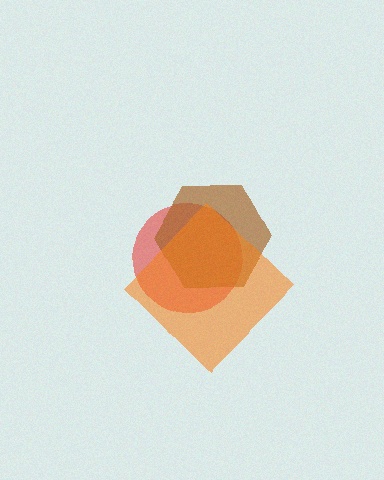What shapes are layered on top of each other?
The layered shapes are: a red circle, a brown hexagon, an orange diamond.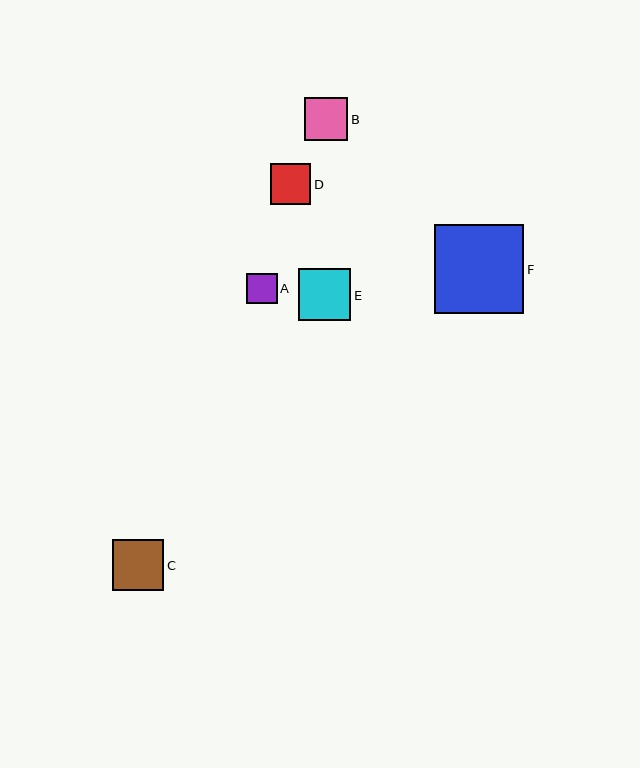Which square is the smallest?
Square A is the smallest with a size of approximately 30 pixels.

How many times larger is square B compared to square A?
Square B is approximately 1.4 times the size of square A.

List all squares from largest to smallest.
From largest to smallest: F, E, C, B, D, A.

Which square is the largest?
Square F is the largest with a size of approximately 90 pixels.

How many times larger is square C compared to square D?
Square C is approximately 1.3 times the size of square D.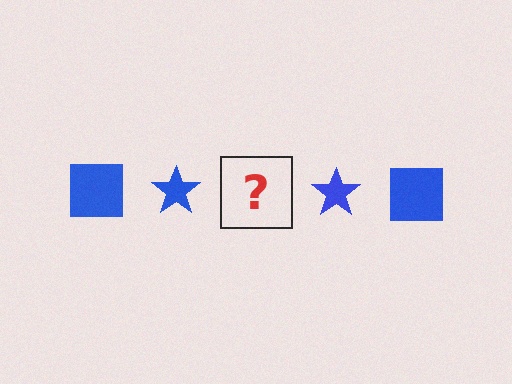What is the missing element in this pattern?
The missing element is a blue square.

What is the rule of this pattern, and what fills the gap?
The rule is that the pattern cycles through square, star shapes in blue. The gap should be filled with a blue square.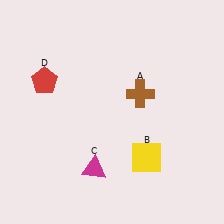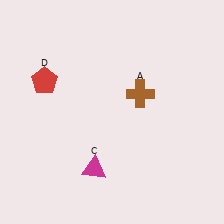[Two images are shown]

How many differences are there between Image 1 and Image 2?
There is 1 difference between the two images.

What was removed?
The yellow square (B) was removed in Image 2.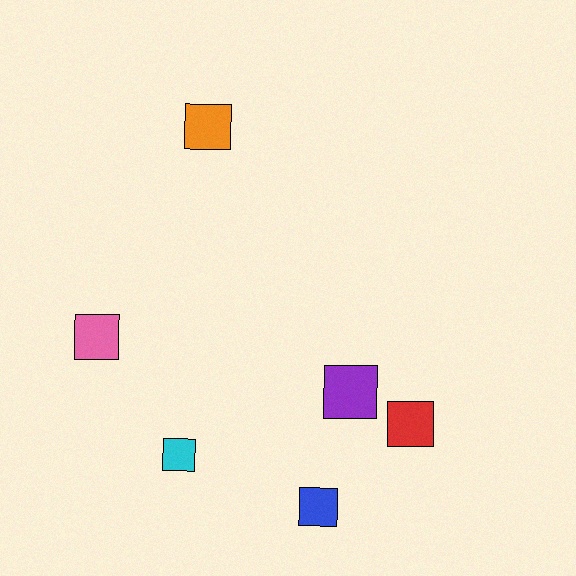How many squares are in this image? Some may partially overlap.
There are 6 squares.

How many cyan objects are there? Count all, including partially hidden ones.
There is 1 cyan object.